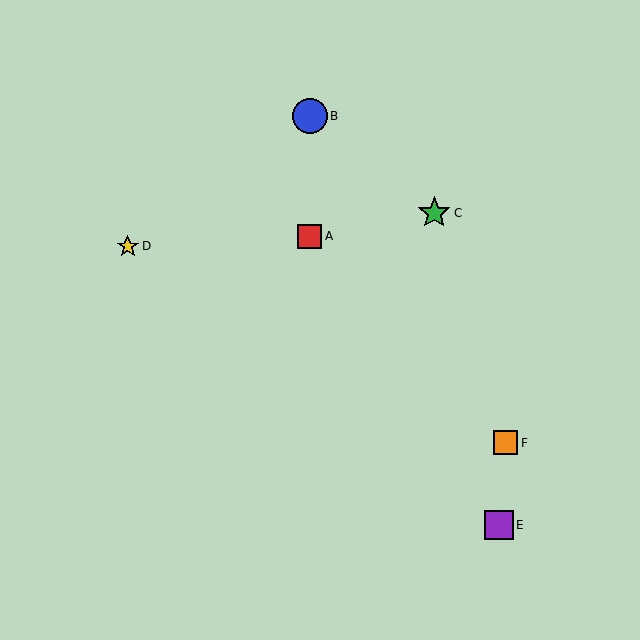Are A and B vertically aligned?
Yes, both are at x≈310.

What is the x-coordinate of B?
Object B is at x≈310.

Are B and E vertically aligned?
No, B is at x≈310 and E is at x≈499.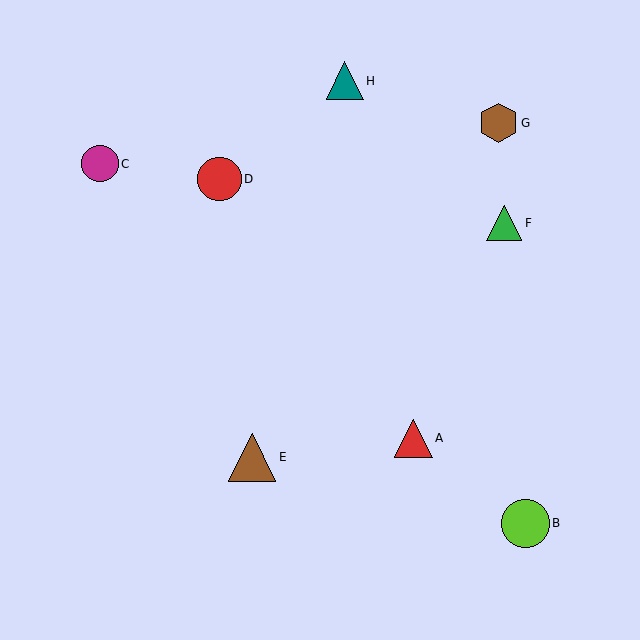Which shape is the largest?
The brown triangle (labeled E) is the largest.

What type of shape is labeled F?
Shape F is a green triangle.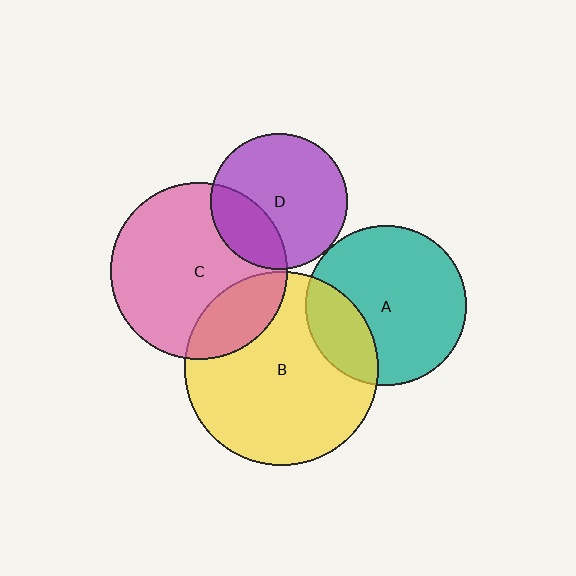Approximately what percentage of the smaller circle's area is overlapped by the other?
Approximately 20%.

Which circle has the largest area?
Circle B (yellow).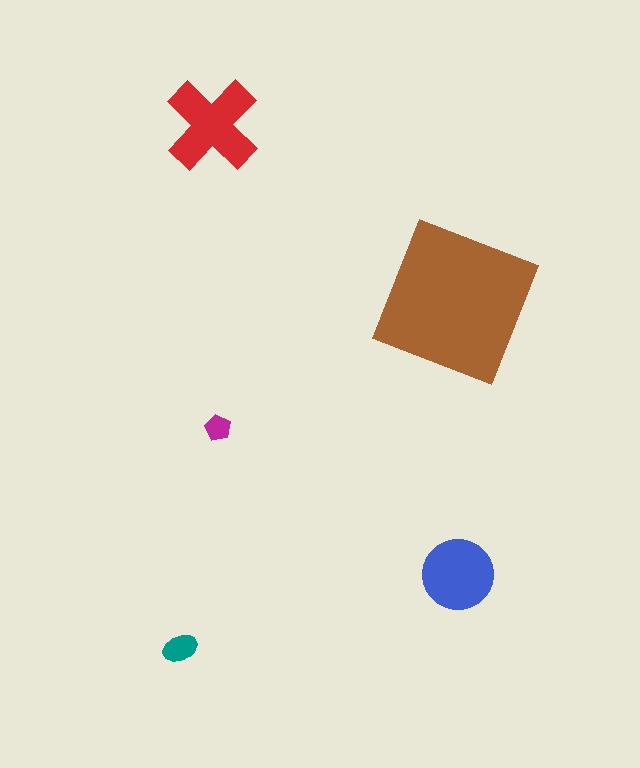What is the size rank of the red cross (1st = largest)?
2nd.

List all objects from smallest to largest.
The magenta pentagon, the teal ellipse, the blue circle, the red cross, the brown square.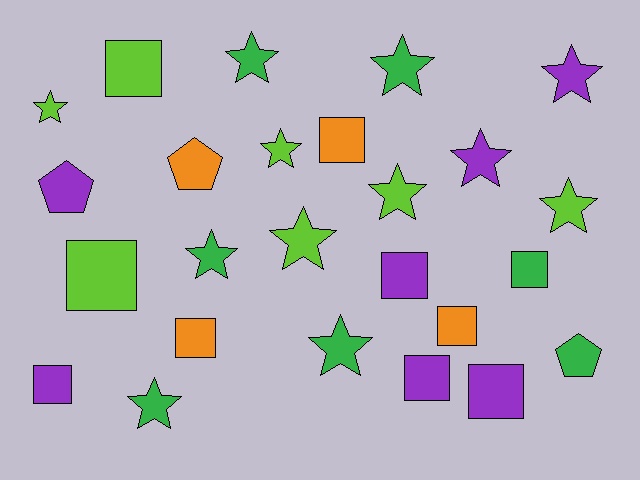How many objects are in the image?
There are 25 objects.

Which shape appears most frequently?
Star, with 12 objects.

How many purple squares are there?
There are 4 purple squares.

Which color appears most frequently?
Purple, with 7 objects.